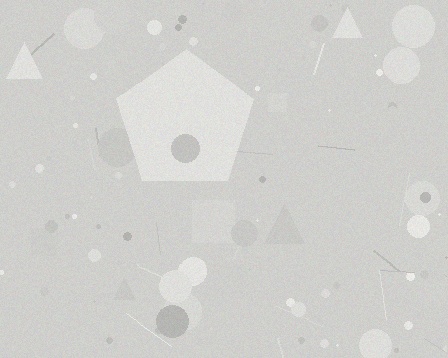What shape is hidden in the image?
A pentagon is hidden in the image.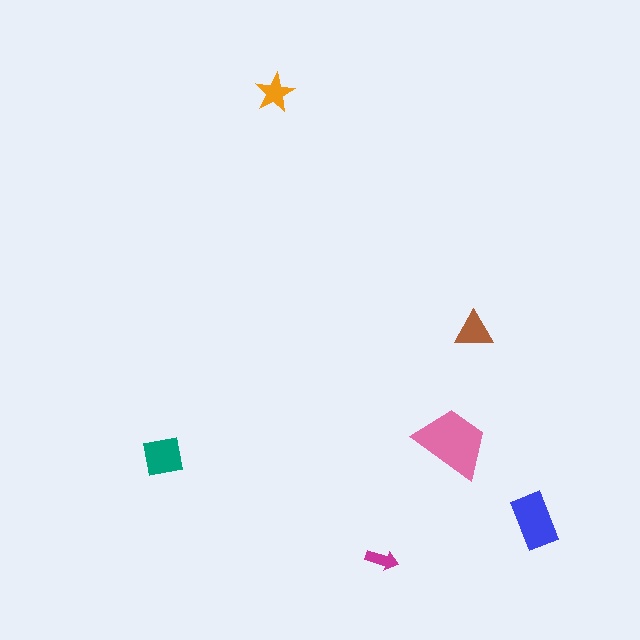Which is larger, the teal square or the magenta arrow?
The teal square.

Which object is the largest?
The pink trapezoid.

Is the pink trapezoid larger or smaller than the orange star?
Larger.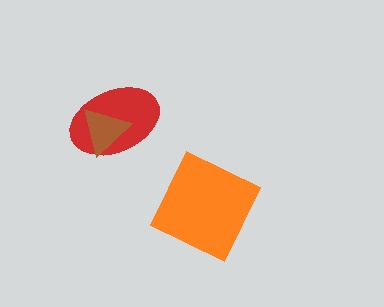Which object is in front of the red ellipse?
The brown triangle is in front of the red ellipse.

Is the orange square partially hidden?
No, no other shape covers it.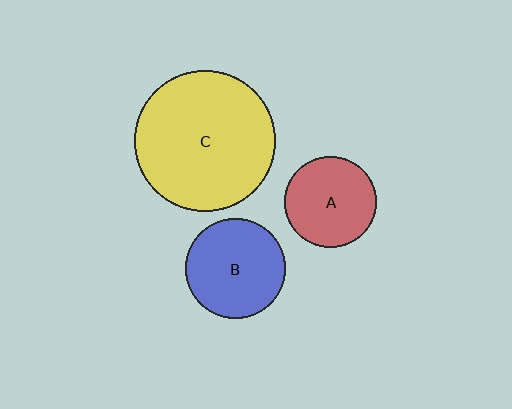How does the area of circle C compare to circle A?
Approximately 2.4 times.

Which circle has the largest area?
Circle C (yellow).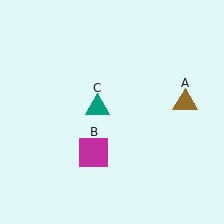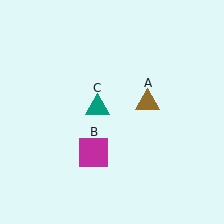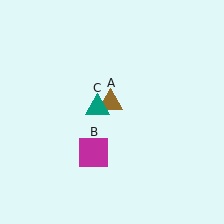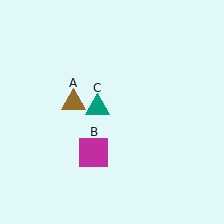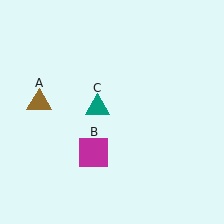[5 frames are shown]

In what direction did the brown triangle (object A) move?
The brown triangle (object A) moved left.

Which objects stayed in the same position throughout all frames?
Magenta square (object B) and teal triangle (object C) remained stationary.